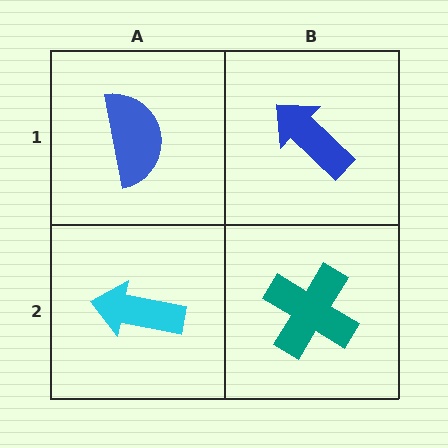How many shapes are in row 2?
2 shapes.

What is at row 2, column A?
A cyan arrow.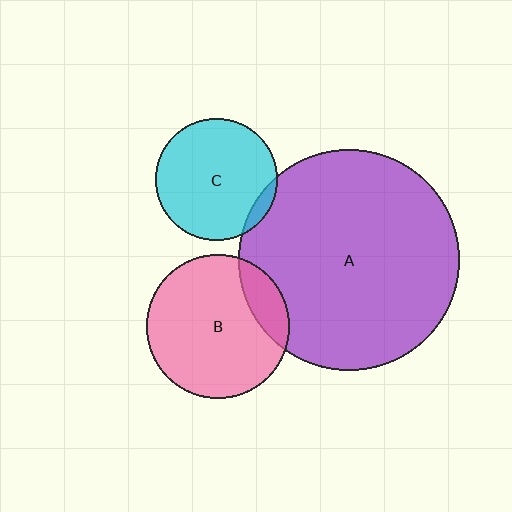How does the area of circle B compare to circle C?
Approximately 1.4 times.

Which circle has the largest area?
Circle A (purple).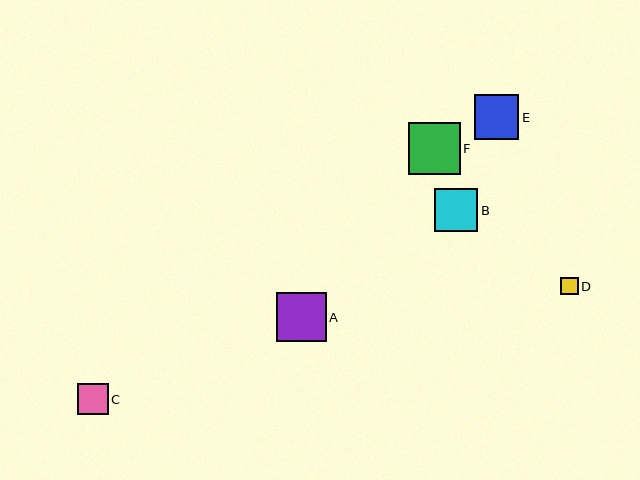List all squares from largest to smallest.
From largest to smallest: F, A, E, B, C, D.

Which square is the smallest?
Square D is the smallest with a size of approximately 17 pixels.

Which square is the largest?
Square F is the largest with a size of approximately 52 pixels.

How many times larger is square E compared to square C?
Square E is approximately 1.5 times the size of square C.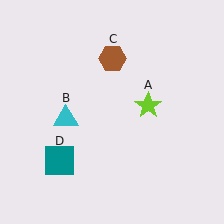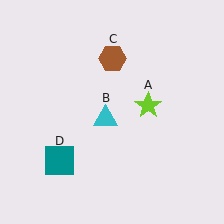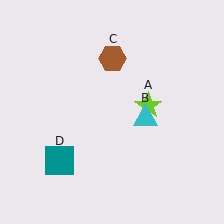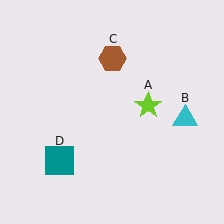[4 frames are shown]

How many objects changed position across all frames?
1 object changed position: cyan triangle (object B).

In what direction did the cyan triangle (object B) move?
The cyan triangle (object B) moved right.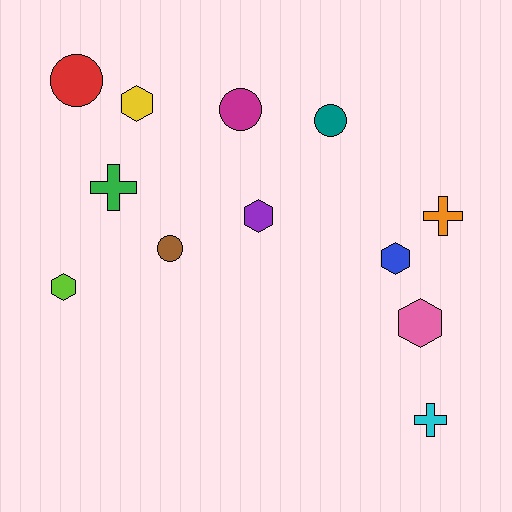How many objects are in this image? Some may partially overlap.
There are 12 objects.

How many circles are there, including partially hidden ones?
There are 4 circles.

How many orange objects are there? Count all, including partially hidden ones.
There is 1 orange object.